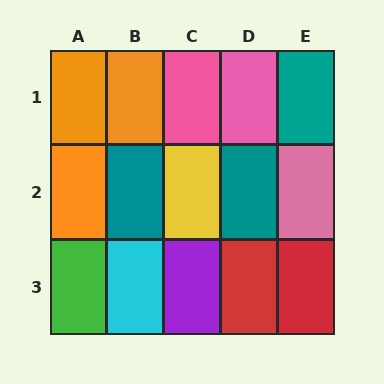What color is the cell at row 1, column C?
Pink.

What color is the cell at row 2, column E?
Pink.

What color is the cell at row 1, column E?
Teal.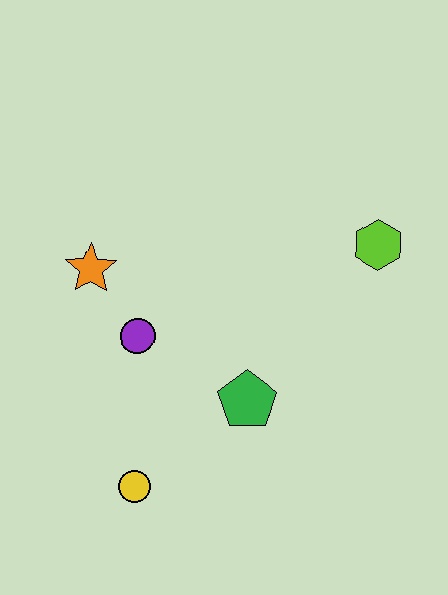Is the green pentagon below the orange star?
Yes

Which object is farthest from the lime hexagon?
The yellow circle is farthest from the lime hexagon.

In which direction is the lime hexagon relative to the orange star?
The lime hexagon is to the right of the orange star.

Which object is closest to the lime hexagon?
The green pentagon is closest to the lime hexagon.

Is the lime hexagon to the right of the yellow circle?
Yes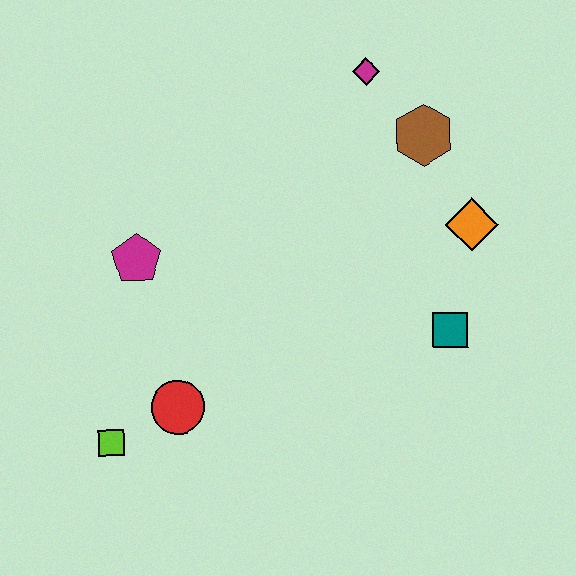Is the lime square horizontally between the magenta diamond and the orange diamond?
No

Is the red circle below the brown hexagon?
Yes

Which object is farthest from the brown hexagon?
The lime square is farthest from the brown hexagon.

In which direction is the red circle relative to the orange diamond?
The red circle is to the left of the orange diamond.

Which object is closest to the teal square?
The orange diamond is closest to the teal square.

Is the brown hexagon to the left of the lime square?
No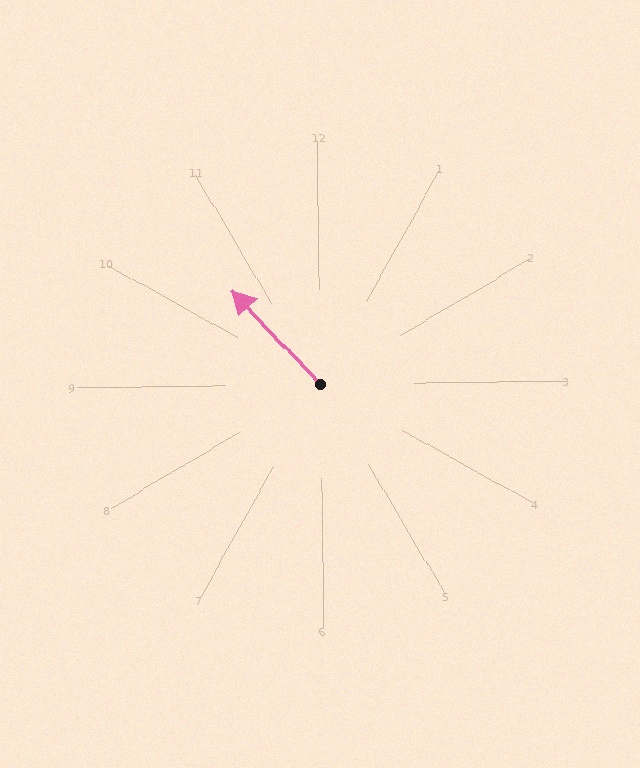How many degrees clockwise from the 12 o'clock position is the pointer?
Approximately 317 degrees.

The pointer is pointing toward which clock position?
Roughly 11 o'clock.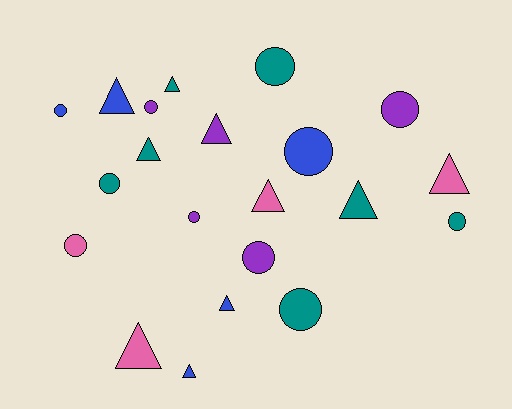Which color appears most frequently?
Teal, with 7 objects.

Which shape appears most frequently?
Circle, with 11 objects.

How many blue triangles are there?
There are 3 blue triangles.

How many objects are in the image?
There are 21 objects.